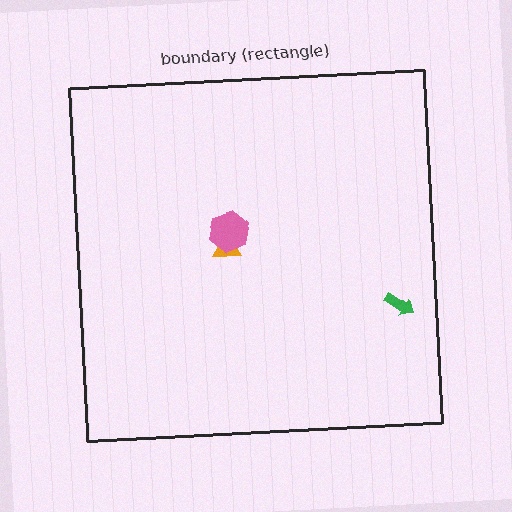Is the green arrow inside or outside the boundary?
Inside.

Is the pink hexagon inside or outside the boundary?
Inside.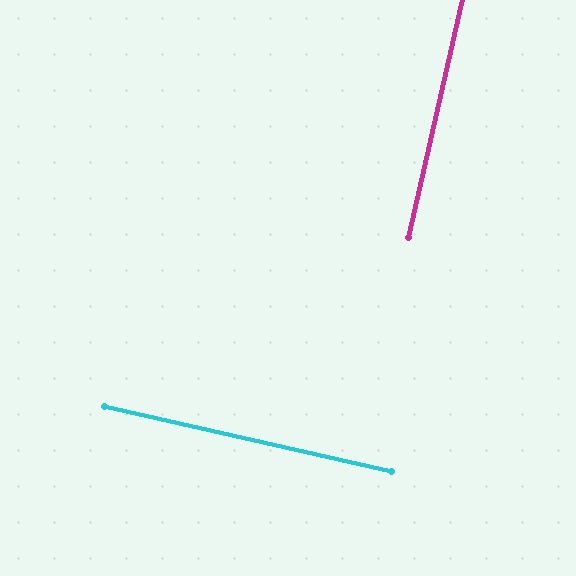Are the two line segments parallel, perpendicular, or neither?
Perpendicular — they meet at approximately 90°.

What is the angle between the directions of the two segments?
Approximately 90 degrees.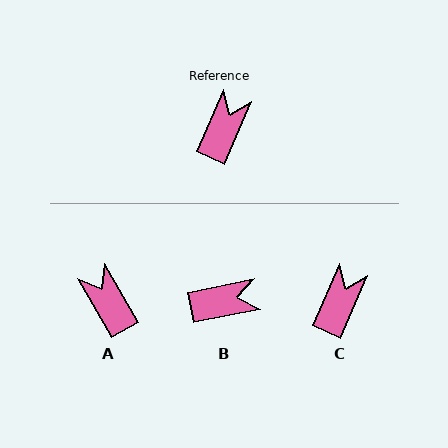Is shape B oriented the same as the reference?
No, it is off by about 55 degrees.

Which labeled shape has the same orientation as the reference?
C.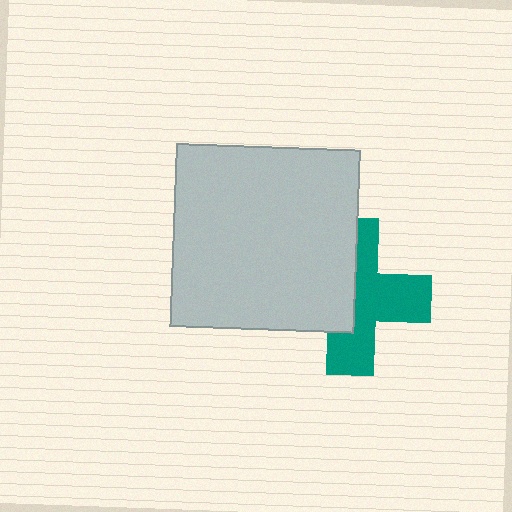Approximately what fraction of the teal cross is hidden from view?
Roughly 45% of the teal cross is hidden behind the light gray square.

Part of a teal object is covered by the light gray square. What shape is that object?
It is a cross.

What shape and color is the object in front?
The object in front is a light gray square.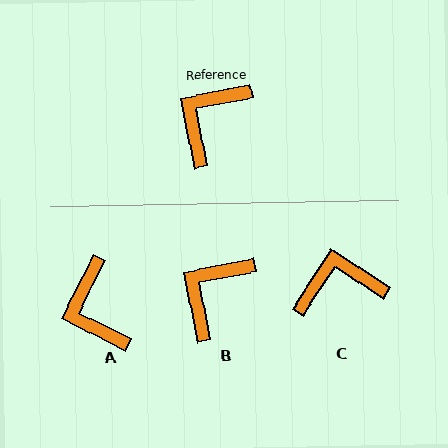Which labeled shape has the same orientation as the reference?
B.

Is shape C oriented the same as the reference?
No, it is off by about 45 degrees.